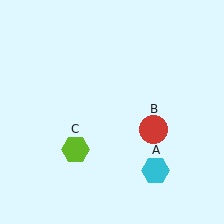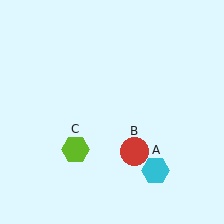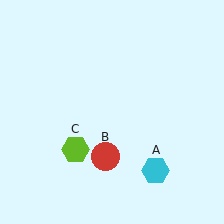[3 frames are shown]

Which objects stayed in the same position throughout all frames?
Cyan hexagon (object A) and lime hexagon (object C) remained stationary.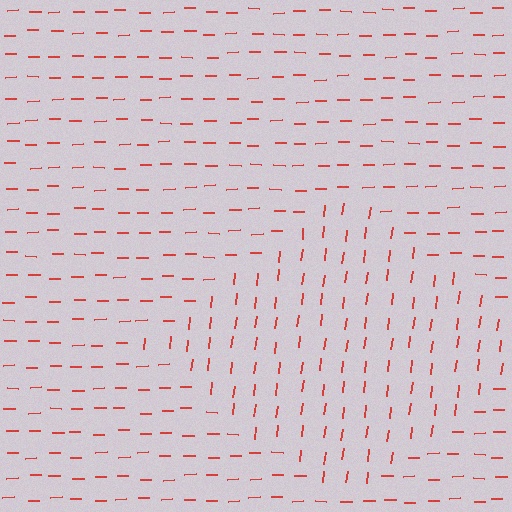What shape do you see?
I see a diamond.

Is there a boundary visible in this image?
Yes, there is a texture boundary formed by a change in line orientation.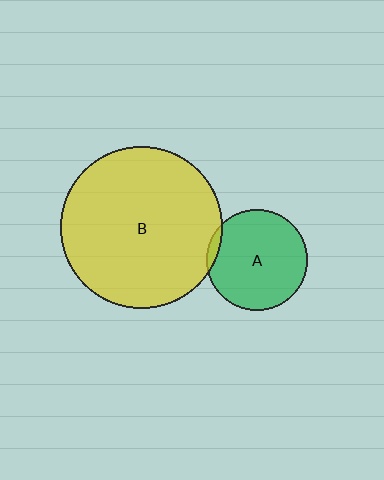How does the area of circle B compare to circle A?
Approximately 2.6 times.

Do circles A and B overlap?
Yes.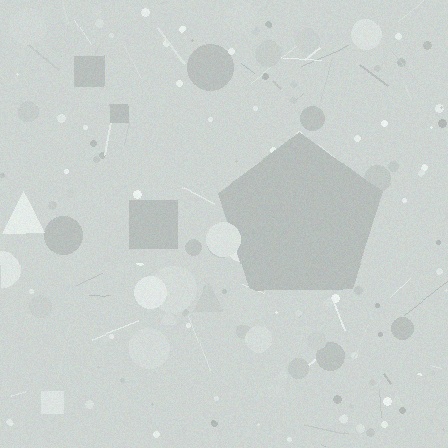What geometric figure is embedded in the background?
A pentagon is embedded in the background.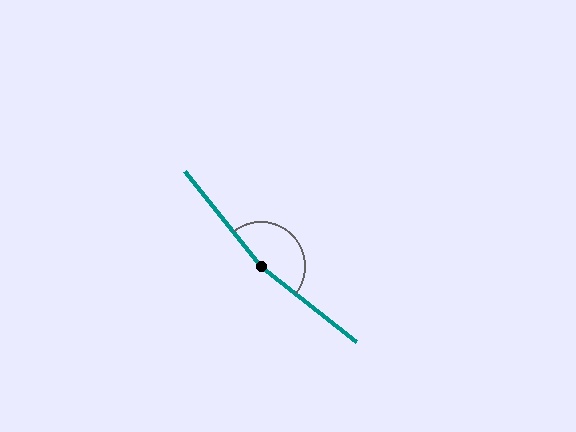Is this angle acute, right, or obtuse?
It is obtuse.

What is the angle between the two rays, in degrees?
Approximately 167 degrees.